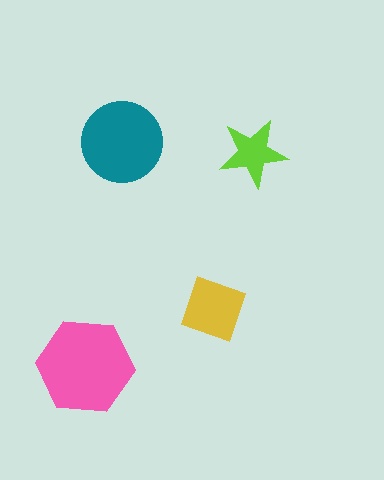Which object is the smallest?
The lime star.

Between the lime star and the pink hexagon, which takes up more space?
The pink hexagon.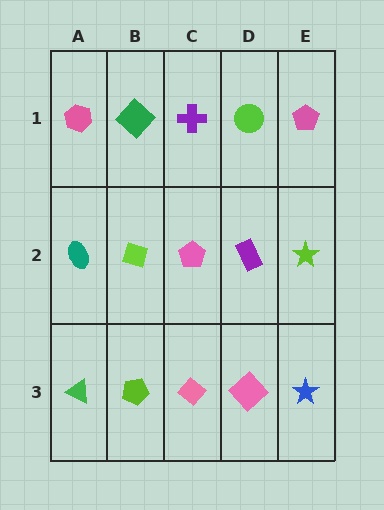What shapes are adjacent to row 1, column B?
A lime diamond (row 2, column B), a pink hexagon (row 1, column A), a purple cross (row 1, column C).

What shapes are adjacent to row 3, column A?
A teal ellipse (row 2, column A), a lime pentagon (row 3, column B).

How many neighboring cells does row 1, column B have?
3.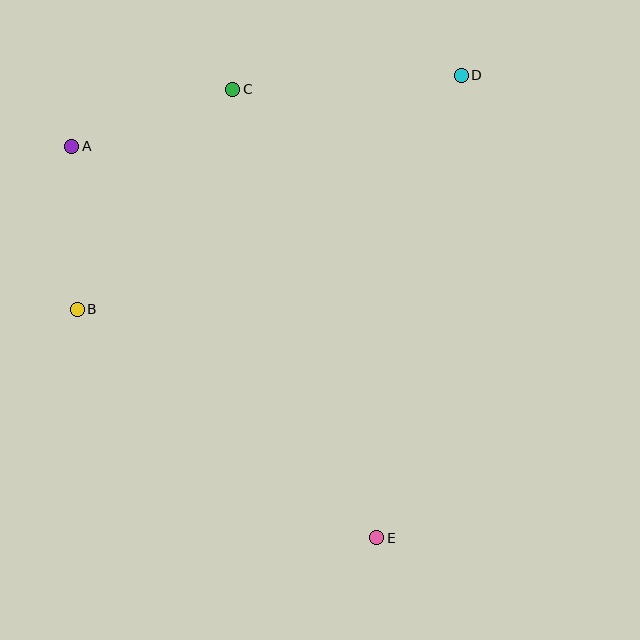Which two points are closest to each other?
Points A and B are closest to each other.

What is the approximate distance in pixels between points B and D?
The distance between B and D is approximately 450 pixels.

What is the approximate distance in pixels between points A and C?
The distance between A and C is approximately 170 pixels.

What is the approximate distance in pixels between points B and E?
The distance between B and E is approximately 376 pixels.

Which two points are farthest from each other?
Points A and E are farthest from each other.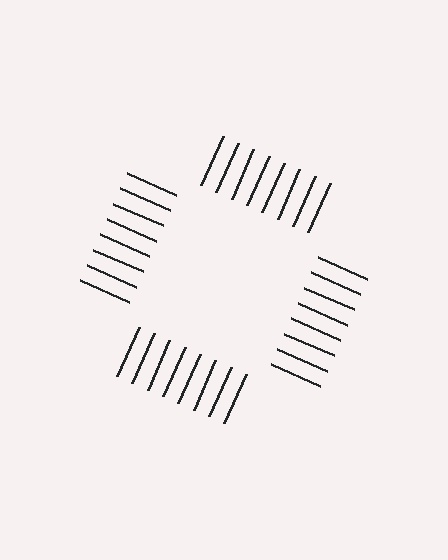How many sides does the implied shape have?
4 sides — the line-ends trace a square.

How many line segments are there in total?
32 — 8 along each of the 4 edges.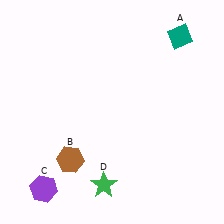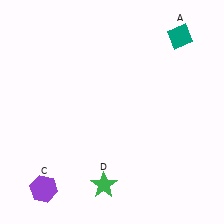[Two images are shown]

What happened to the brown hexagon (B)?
The brown hexagon (B) was removed in Image 2. It was in the bottom-left area of Image 1.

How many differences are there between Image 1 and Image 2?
There is 1 difference between the two images.